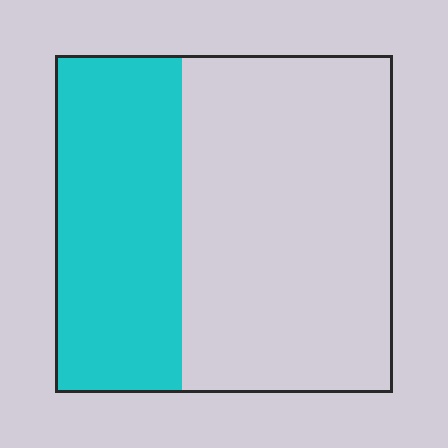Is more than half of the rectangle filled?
No.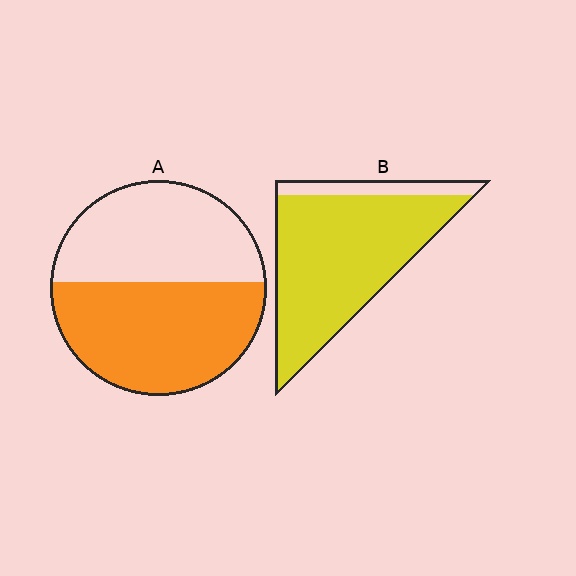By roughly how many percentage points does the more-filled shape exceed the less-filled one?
By roughly 35 percentage points (B over A).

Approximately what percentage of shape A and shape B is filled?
A is approximately 55% and B is approximately 85%.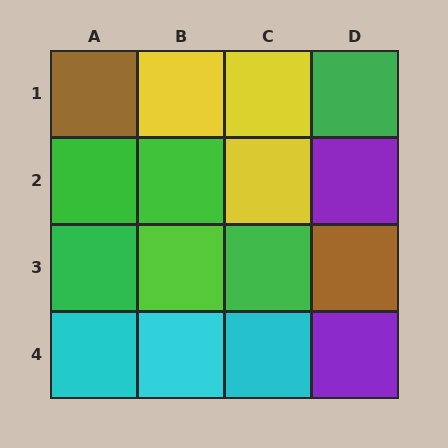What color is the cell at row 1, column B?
Yellow.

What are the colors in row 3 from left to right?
Green, lime, green, brown.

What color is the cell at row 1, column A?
Brown.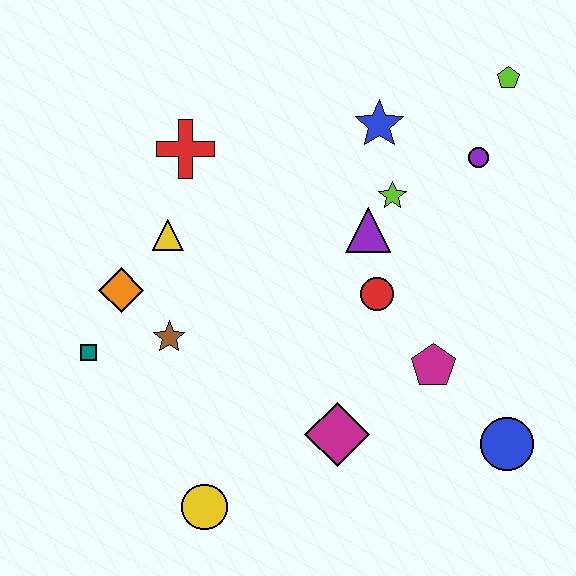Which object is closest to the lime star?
The purple triangle is closest to the lime star.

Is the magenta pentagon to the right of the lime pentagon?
No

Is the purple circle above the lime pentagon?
No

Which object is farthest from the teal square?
The lime pentagon is farthest from the teal square.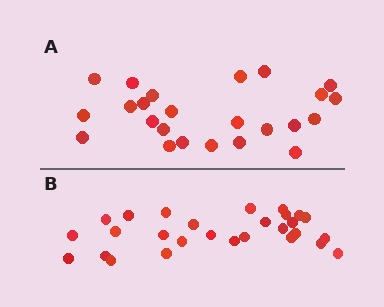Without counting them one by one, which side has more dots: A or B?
Region B (the bottom region) has more dots.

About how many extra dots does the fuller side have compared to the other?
Region B has about 4 more dots than region A.